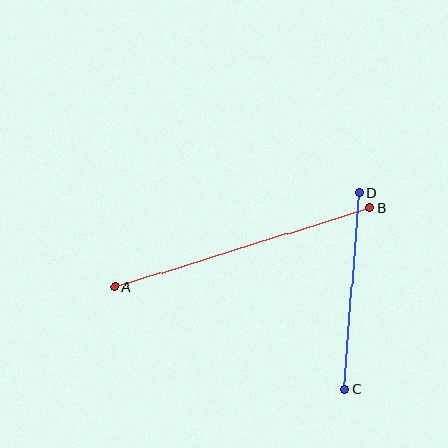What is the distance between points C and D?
The distance is approximately 197 pixels.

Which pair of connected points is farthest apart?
Points A and B are farthest apart.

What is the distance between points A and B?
The distance is approximately 267 pixels.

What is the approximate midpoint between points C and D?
The midpoint is at approximately (352, 291) pixels.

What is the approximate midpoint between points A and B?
The midpoint is at approximately (242, 247) pixels.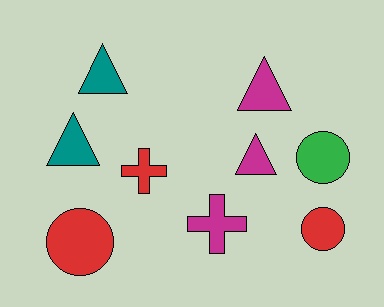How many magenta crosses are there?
There is 1 magenta cross.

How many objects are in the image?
There are 9 objects.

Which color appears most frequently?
Magenta, with 3 objects.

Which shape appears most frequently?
Triangle, with 4 objects.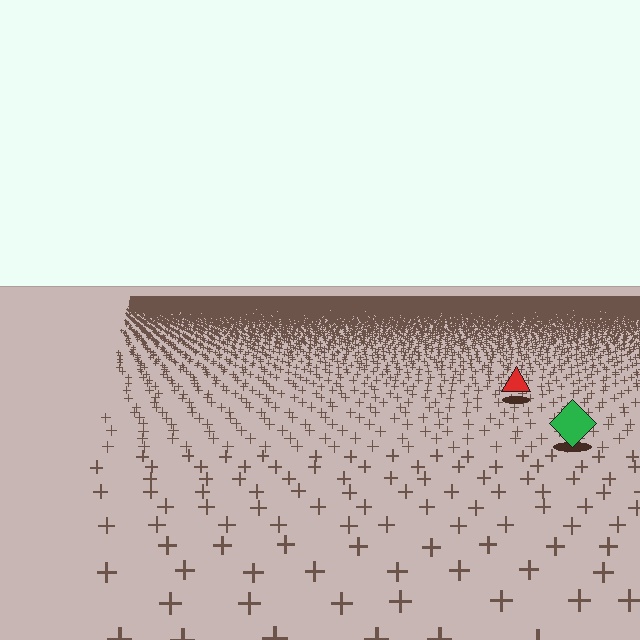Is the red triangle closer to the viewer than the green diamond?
No. The green diamond is closer — you can tell from the texture gradient: the ground texture is coarser near it.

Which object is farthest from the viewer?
The red triangle is farthest from the viewer. It appears smaller and the ground texture around it is denser.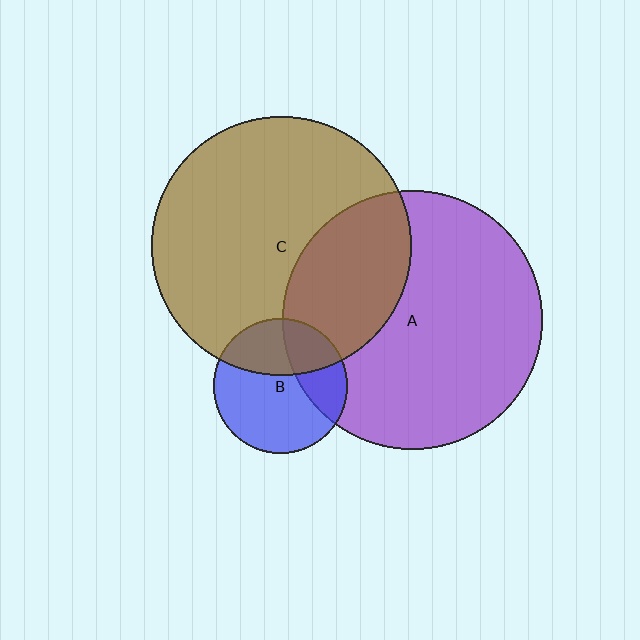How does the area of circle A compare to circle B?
Approximately 3.7 times.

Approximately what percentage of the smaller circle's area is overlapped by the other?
Approximately 30%.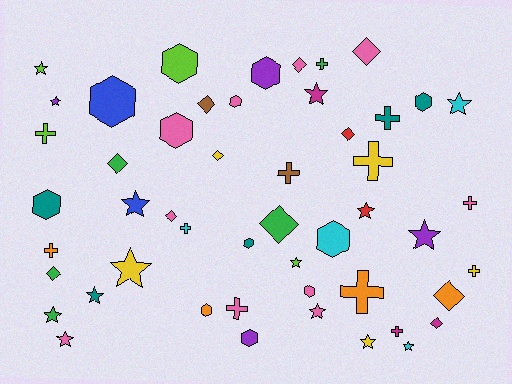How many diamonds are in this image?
There are 11 diamonds.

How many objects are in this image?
There are 50 objects.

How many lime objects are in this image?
There are 4 lime objects.